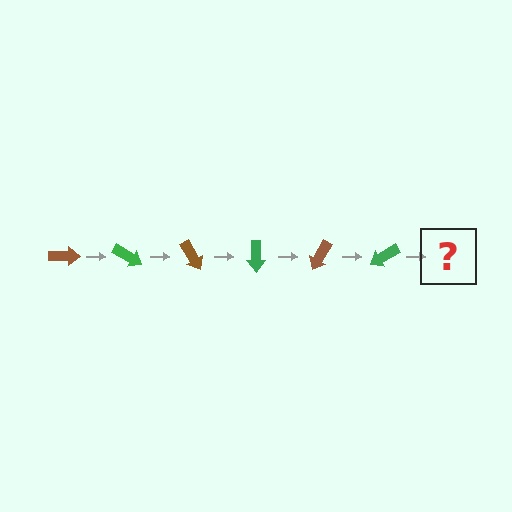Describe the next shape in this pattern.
It should be a brown arrow, rotated 180 degrees from the start.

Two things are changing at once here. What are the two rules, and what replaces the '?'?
The two rules are that it rotates 30 degrees each step and the color cycles through brown and green. The '?' should be a brown arrow, rotated 180 degrees from the start.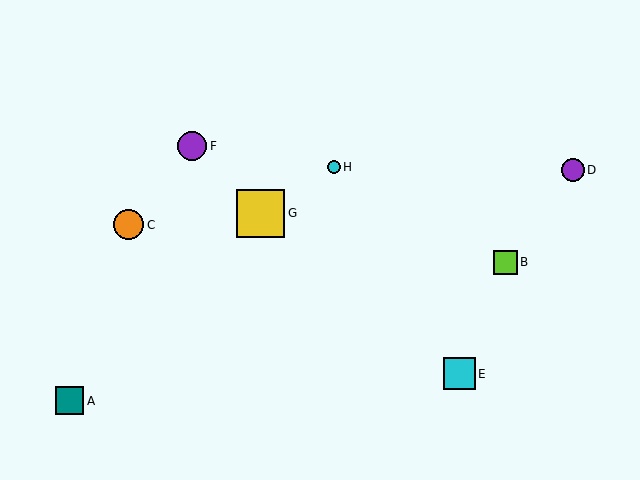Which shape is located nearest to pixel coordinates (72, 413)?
The teal square (labeled A) at (70, 401) is nearest to that location.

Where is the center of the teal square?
The center of the teal square is at (70, 401).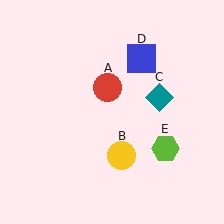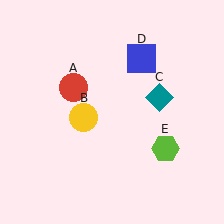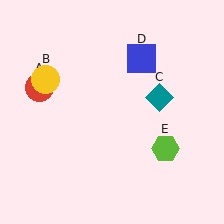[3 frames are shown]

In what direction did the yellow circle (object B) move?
The yellow circle (object B) moved up and to the left.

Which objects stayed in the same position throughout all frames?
Teal diamond (object C) and blue square (object D) and lime hexagon (object E) remained stationary.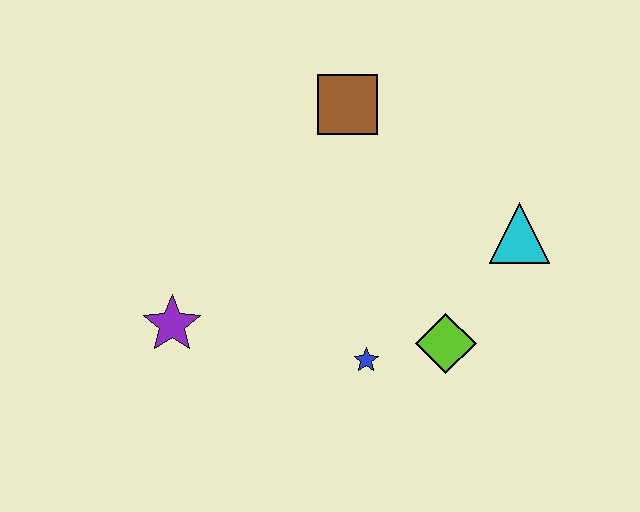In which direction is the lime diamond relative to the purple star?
The lime diamond is to the right of the purple star.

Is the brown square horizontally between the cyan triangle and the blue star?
No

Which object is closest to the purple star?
The blue star is closest to the purple star.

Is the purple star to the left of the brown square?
Yes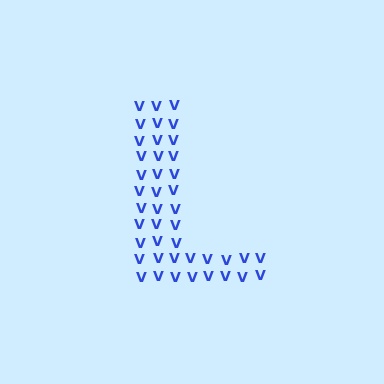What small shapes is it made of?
It is made of small letter V's.